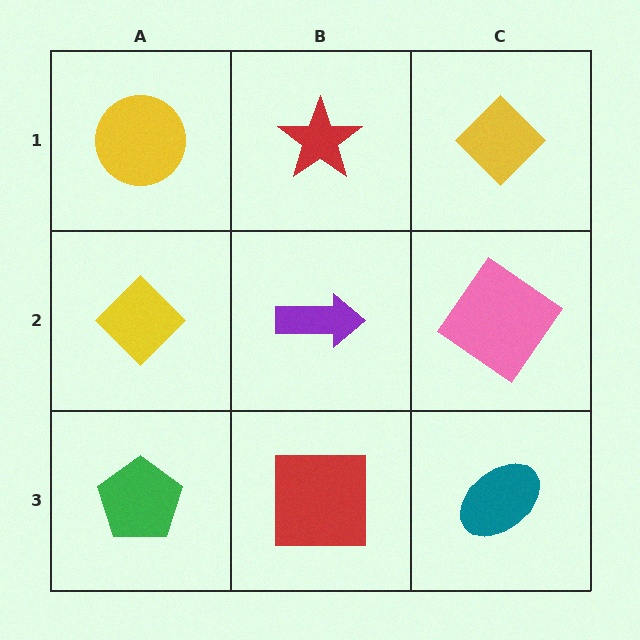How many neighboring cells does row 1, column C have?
2.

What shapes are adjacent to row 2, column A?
A yellow circle (row 1, column A), a green pentagon (row 3, column A), a purple arrow (row 2, column B).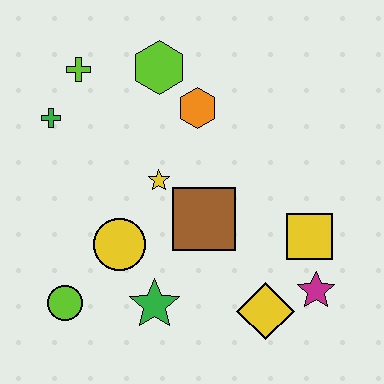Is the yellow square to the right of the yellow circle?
Yes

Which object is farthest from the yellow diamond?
The lime cross is farthest from the yellow diamond.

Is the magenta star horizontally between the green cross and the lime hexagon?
No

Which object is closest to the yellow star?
The brown square is closest to the yellow star.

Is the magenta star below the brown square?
Yes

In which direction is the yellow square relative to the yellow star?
The yellow square is to the right of the yellow star.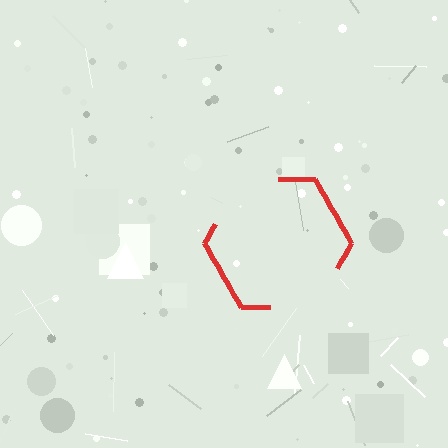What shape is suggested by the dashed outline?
The dashed outline suggests a hexagon.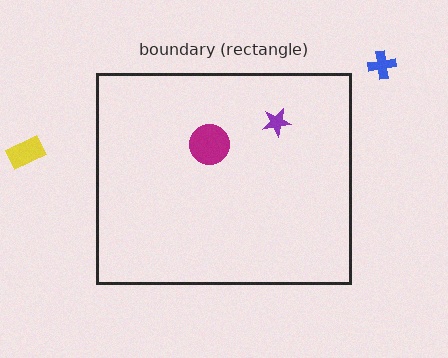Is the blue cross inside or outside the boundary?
Outside.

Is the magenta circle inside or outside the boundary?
Inside.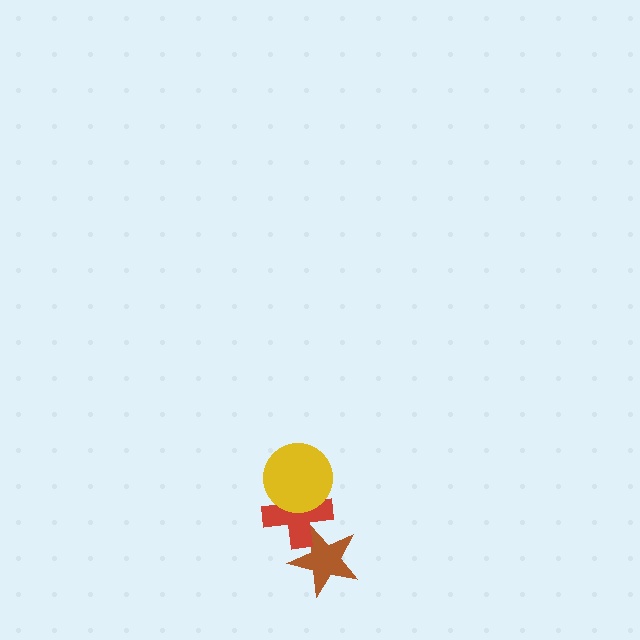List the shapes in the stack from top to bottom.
From top to bottom: the yellow circle, the red cross, the brown star.